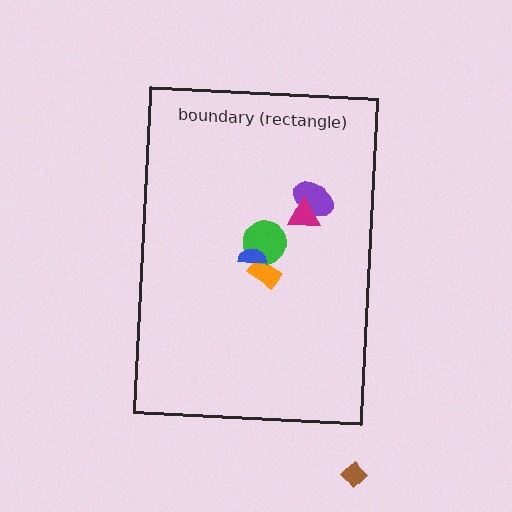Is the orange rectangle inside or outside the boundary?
Inside.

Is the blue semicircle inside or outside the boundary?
Inside.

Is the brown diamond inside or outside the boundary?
Outside.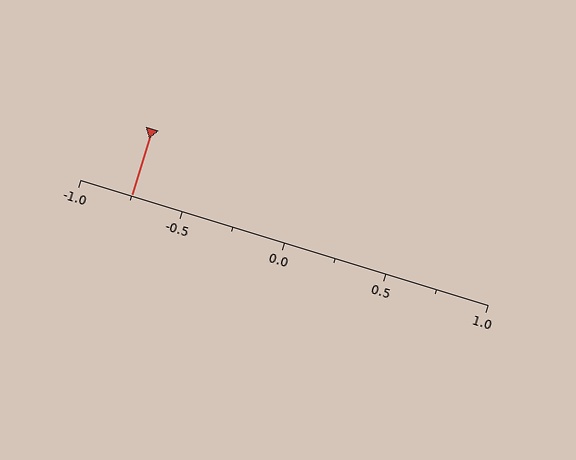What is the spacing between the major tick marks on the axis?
The major ticks are spaced 0.5 apart.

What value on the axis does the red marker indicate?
The marker indicates approximately -0.75.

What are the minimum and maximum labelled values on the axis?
The axis runs from -1.0 to 1.0.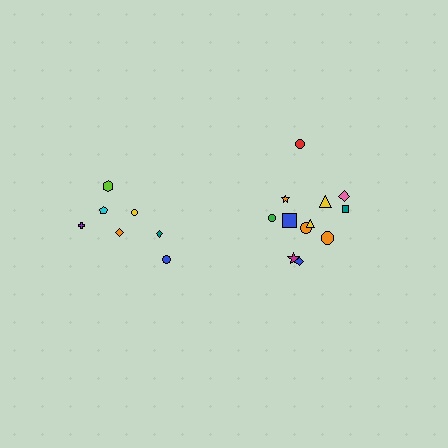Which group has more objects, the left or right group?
The right group.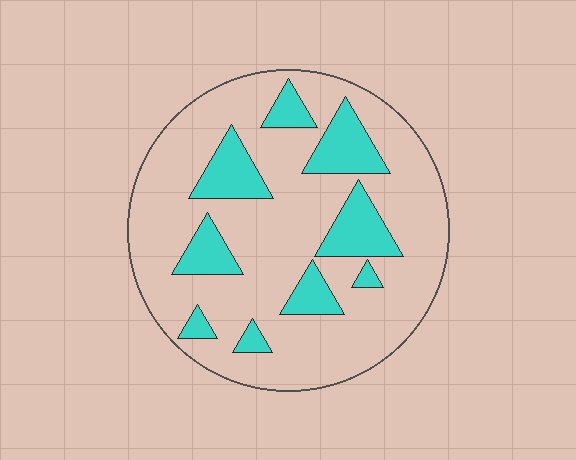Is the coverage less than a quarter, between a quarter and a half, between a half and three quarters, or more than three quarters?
Less than a quarter.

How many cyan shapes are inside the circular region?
9.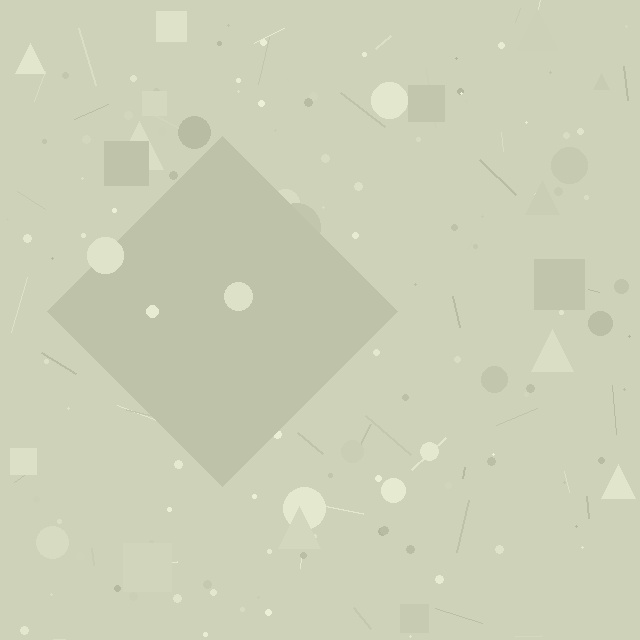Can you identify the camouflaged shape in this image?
The camouflaged shape is a diamond.